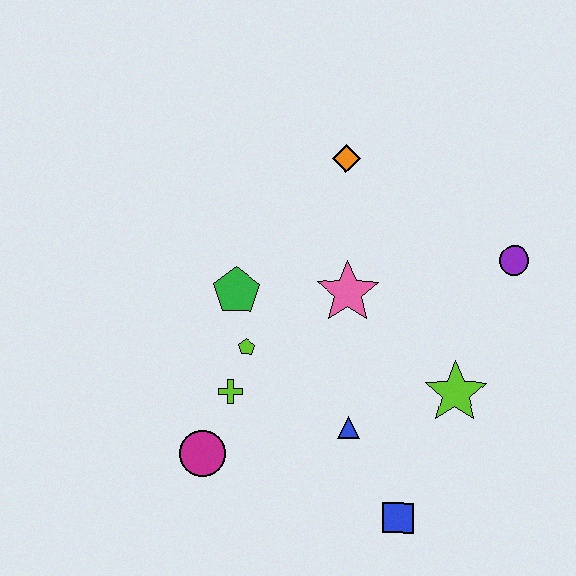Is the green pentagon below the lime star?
No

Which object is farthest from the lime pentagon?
The purple circle is farthest from the lime pentagon.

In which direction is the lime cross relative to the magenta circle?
The lime cross is above the magenta circle.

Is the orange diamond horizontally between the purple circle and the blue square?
No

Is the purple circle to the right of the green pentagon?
Yes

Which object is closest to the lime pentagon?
The lime cross is closest to the lime pentagon.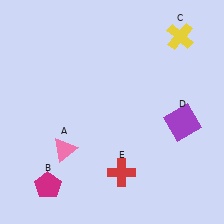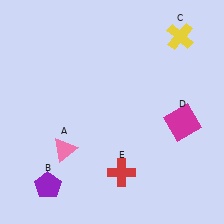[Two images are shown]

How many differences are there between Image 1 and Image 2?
There are 2 differences between the two images.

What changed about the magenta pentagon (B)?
In Image 1, B is magenta. In Image 2, it changed to purple.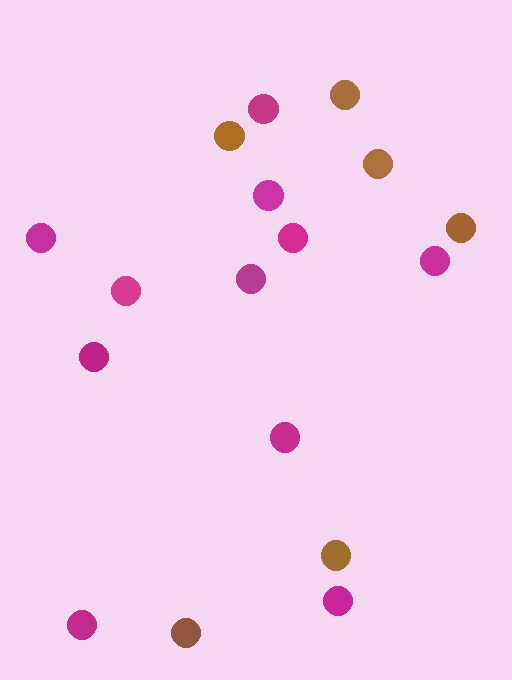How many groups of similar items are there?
There are 2 groups: one group of brown circles (6) and one group of magenta circles (11).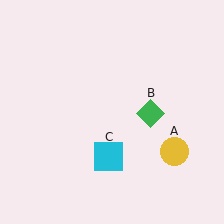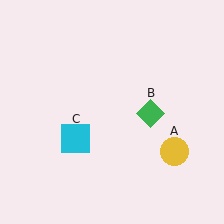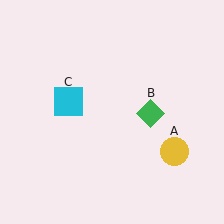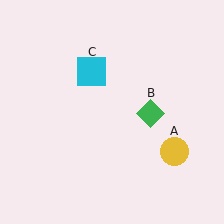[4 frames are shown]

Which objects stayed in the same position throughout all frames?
Yellow circle (object A) and green diamond (object B) remained stationary.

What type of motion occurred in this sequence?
The cyan square (object C) rotated clockwise around the center of the scene.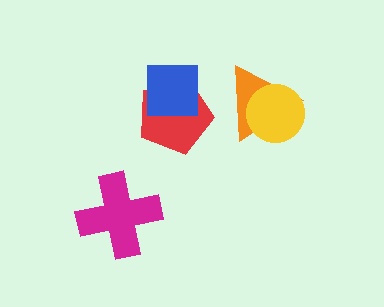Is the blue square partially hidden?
No, no other shape covers it.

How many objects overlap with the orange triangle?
1 object overlaps with the orange triangle.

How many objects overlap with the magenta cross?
0 objects overlap with the magenta cross.